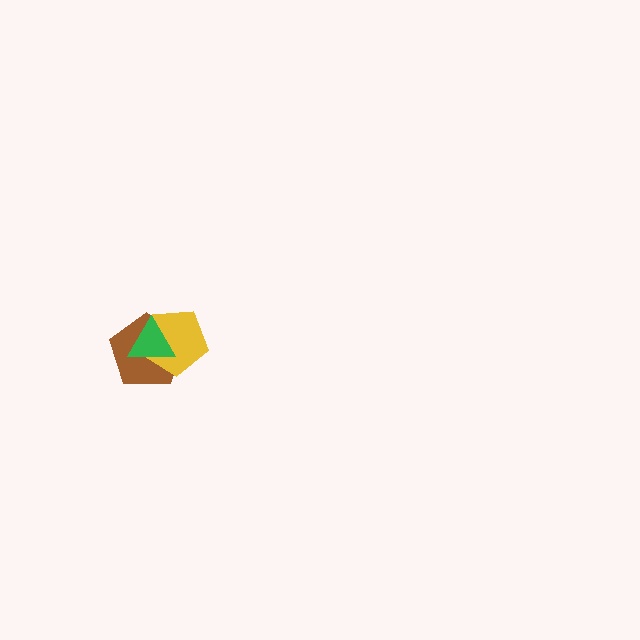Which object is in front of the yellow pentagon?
The green triangle is in front of the yellow pentagon.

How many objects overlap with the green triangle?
2 objects overlap with the green triangle.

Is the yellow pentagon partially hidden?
Yes, it is partially covered by another shape.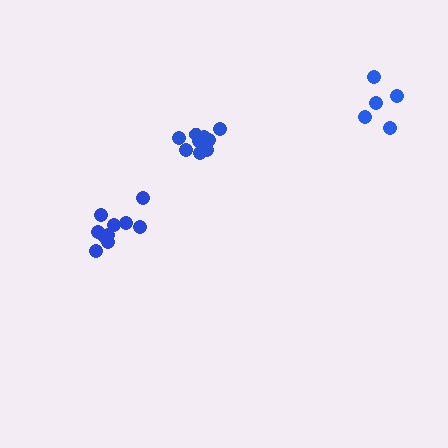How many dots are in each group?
Group 1: 9 dots, Group 2: 10 dots, Group 3: 5 dots (24 total).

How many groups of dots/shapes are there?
There are 3 groups.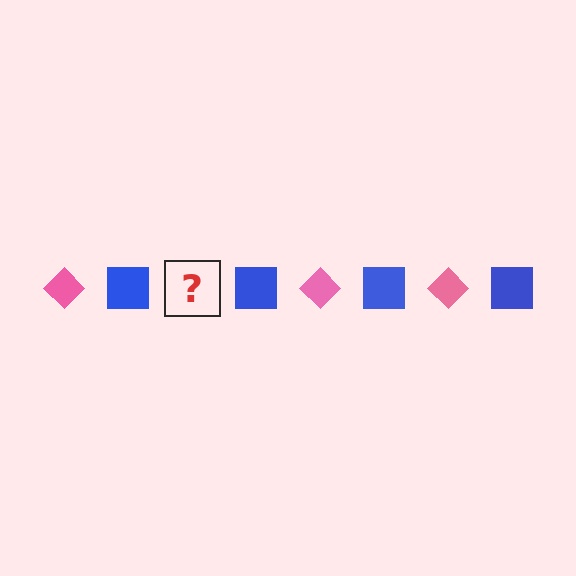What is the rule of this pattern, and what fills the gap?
The rule is that the pattern alternates between pink diamond and blue square. The gap should be filled with a pink diamond.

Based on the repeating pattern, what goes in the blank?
The blank should be a pink diamond.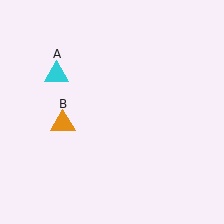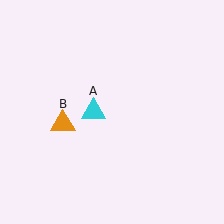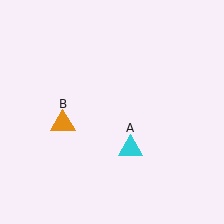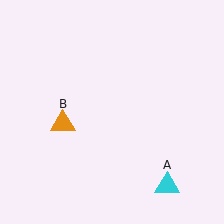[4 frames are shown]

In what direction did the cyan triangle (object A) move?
The cyan triangle (object A) moved down and to the right.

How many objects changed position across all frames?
1 object changed position: cyan triangle (object A).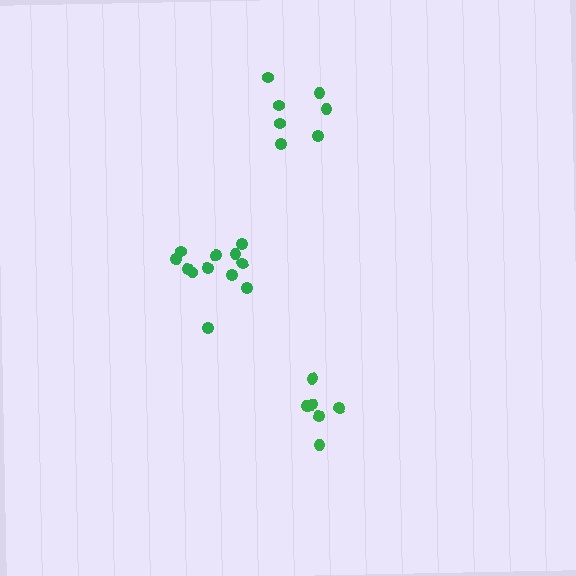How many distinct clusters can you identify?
There are 3 distinct clusters.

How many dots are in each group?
Group 1: 6 dots, Group 2: 12 dots, Group 3: 7 dots (25 total).